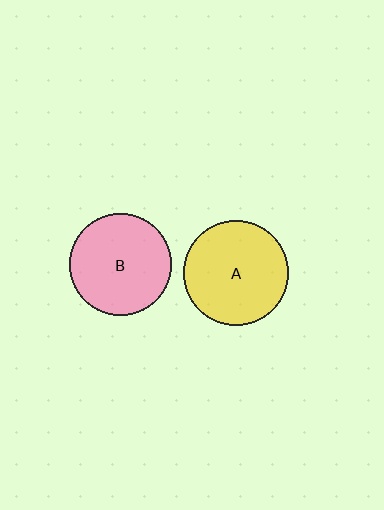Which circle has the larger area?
Circle A (yellow).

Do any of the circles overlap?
No, none of the circles overlap.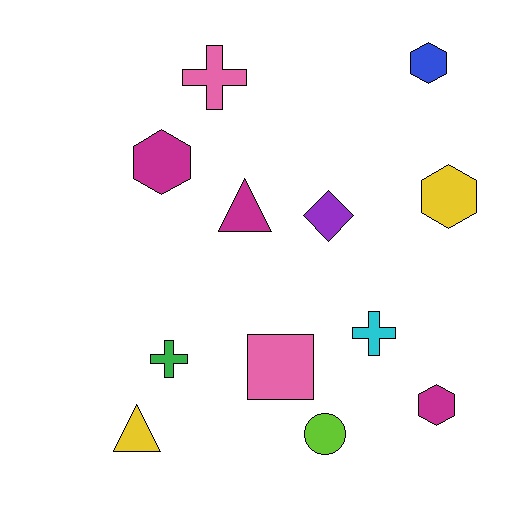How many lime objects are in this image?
There is 1 lime object.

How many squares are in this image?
There is 1 square.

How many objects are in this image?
There are 12 objects.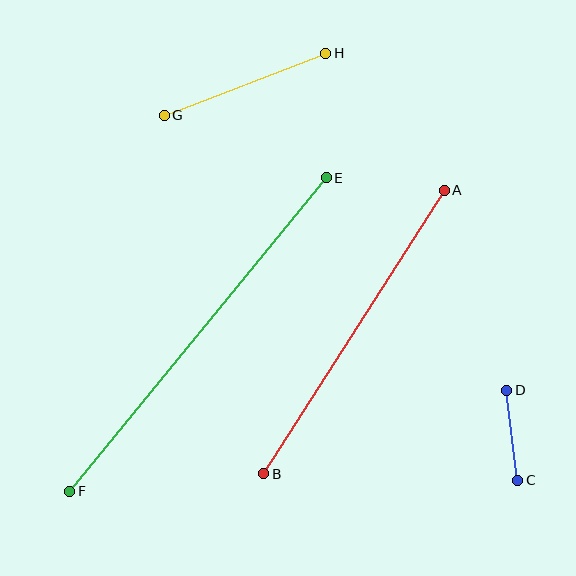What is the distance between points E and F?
The distance is approximately 405 pixels.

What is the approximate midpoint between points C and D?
The midpoint is at approximately (512, 435) pixels.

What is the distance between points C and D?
The distance is approximately 91 pixels.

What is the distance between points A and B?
The distance is approximately 336 pixels.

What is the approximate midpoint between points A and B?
The midpoint is at approximately (354, 332) pixels.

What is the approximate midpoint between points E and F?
The midpoint is at approximately (198, 334) pixels.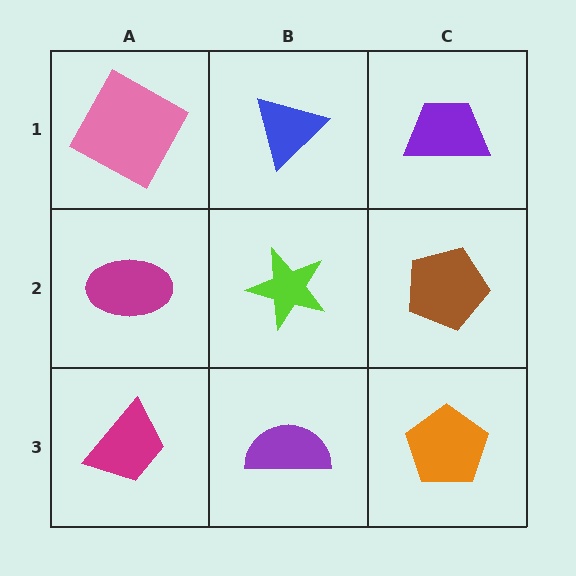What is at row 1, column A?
A pink square.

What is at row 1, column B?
A blue triangle.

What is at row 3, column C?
An orange pentagon.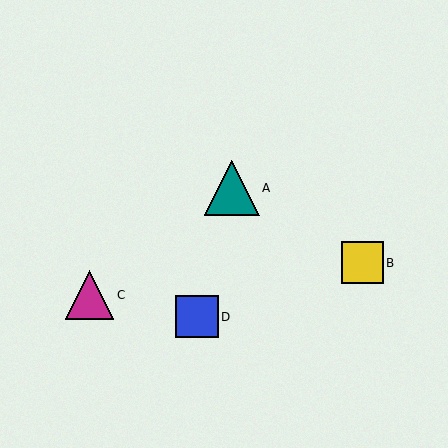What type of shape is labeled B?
Shape B is a yellow square.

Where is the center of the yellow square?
The center of the yellow square is at (363, 263).